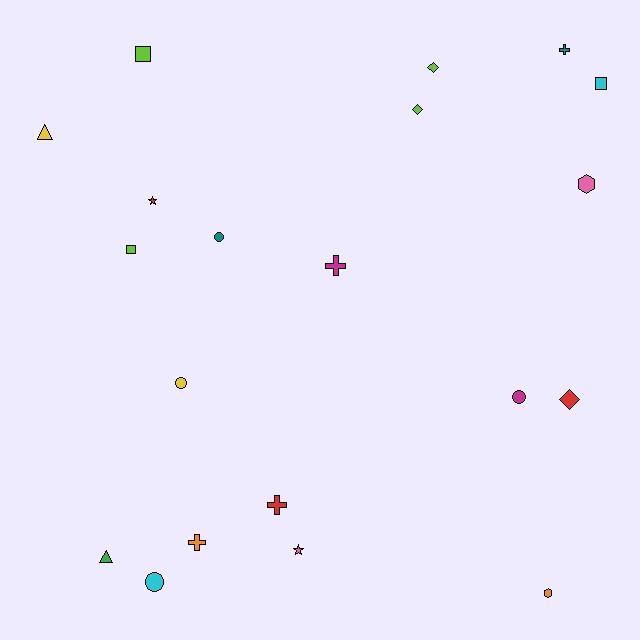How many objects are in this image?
There are 20 objects.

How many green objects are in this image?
There is 1 green object.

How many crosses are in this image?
There are 4 crosses.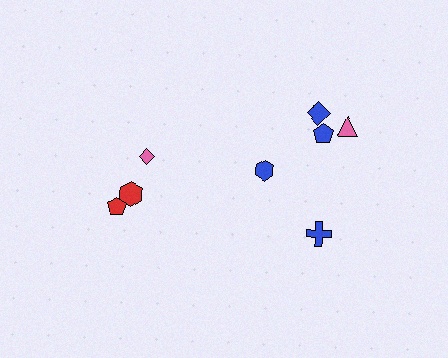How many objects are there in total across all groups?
There are 8 objects.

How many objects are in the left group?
There are 3 objects.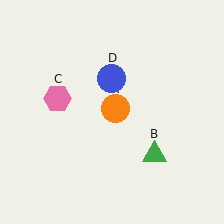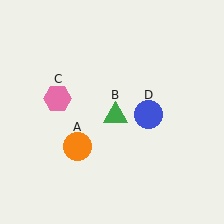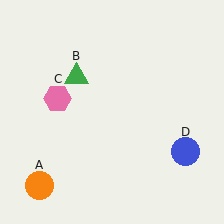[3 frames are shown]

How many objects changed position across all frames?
3 objects changed position: orange circle (object A), green triangle (object B), blue circle (object D).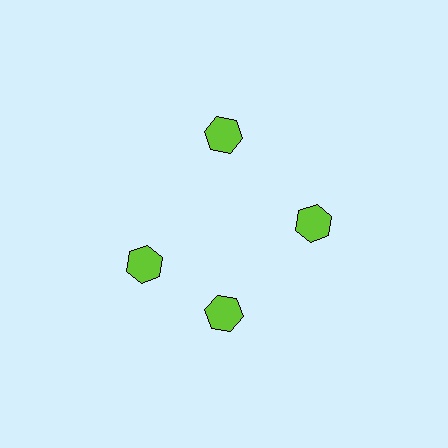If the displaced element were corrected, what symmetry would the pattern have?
It would have 4-fold rotational symmetry — the pattern would map onto itself every 90 degrees.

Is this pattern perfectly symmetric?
No. The 4 lime hexagons are arranged in a ring, but one element near the 9 o'clock position is rotated out of alignment along the ring, breaking the 4-fold rotational symmetry.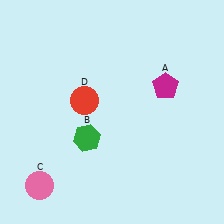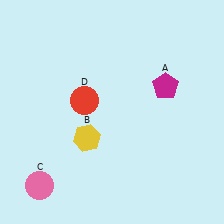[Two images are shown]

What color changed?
The hexagon (B) changed from green in Image 1 to yellow in Image 2.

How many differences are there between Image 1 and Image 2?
There is 1 difference between the two images.